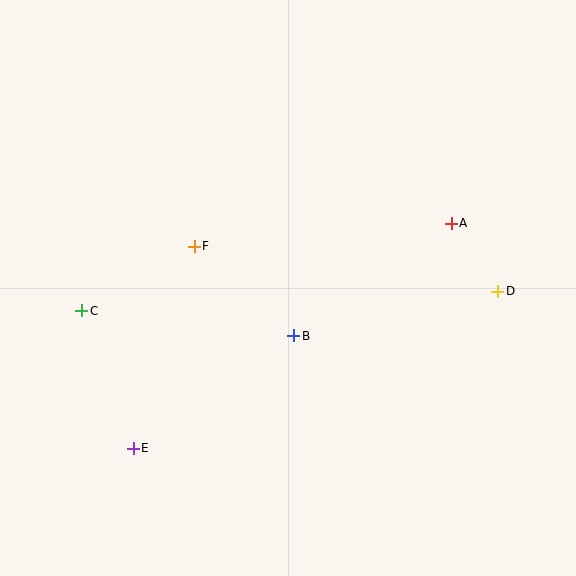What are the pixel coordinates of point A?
Point A is at (451, 223).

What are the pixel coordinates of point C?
Point C is at (82, 311).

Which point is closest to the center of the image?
Point B at (294, 336) is closest to the center.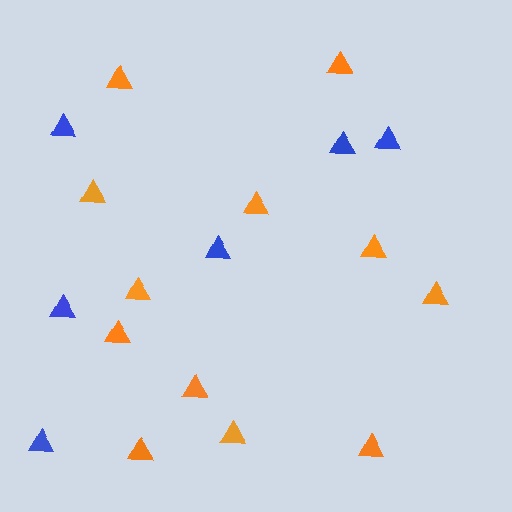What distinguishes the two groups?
There are 2 groups: one group of orange triangles (12) and one group of blue triangles (6).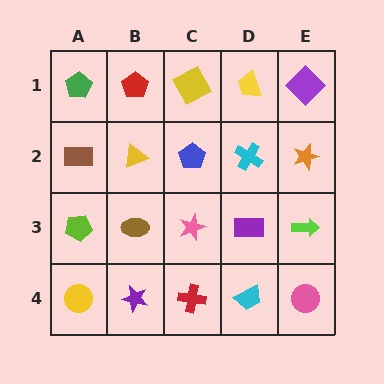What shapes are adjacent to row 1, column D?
A cyan cross (row 2, column D), a yellow square (row 1, column C), a purple diamond (row 1, column E).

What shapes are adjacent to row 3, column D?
A cyan cross (row 2, column D), a cyan trapezoid (row 4, column D), a pink star (row 3, column C), a lime arrow (row 3, column E).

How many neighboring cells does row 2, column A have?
3.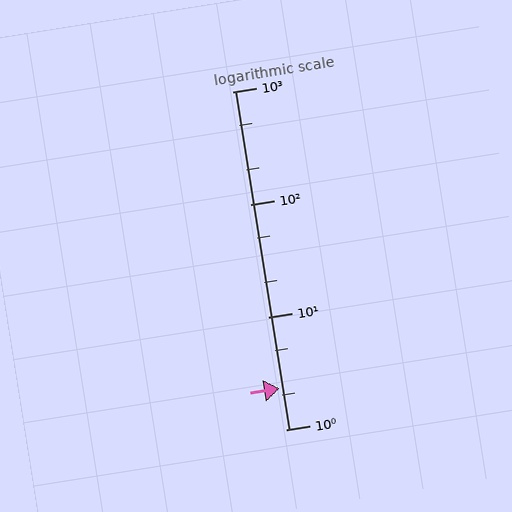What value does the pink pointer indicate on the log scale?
The pointer indicates approximately 2.3.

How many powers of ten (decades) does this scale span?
The scale spans 3 decades, from 1 to 1000.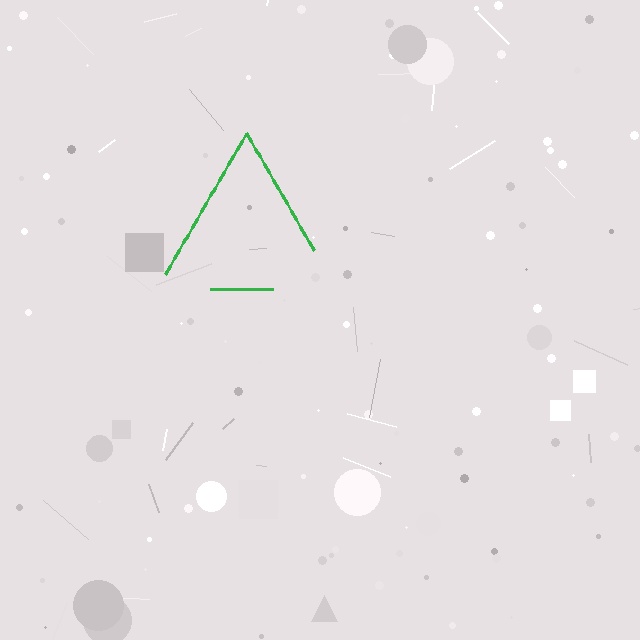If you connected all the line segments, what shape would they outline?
They would outline a triangle.